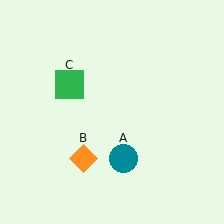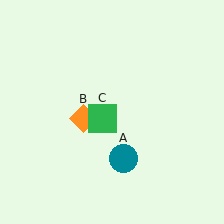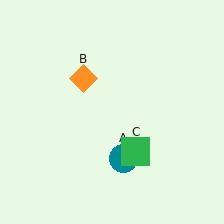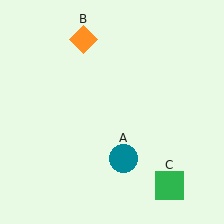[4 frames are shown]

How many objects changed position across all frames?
2 objects changed position: orange diamond (object B), green square (object C).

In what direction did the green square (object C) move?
The green square (object C) moved down and to the right.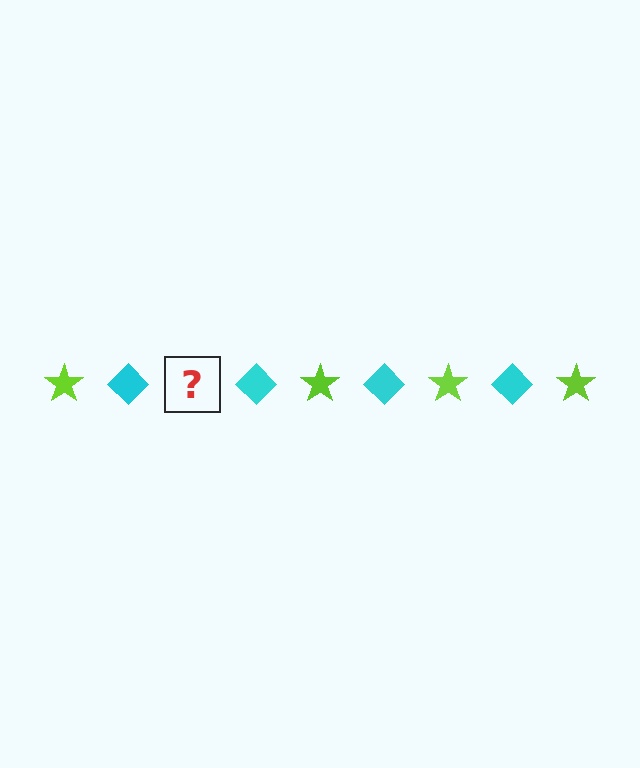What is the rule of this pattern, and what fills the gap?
The rule is that the pattern alternates between lime star and cyan diamond. The gap should be filled with a lime star.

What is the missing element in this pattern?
The missing element is a lime star.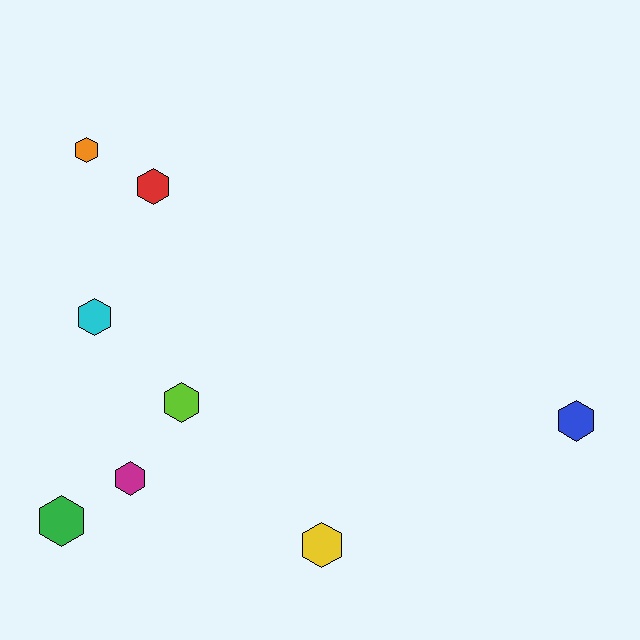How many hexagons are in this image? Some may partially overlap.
There are 8 hexagons.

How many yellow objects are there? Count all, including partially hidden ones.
There is 1 yellow object.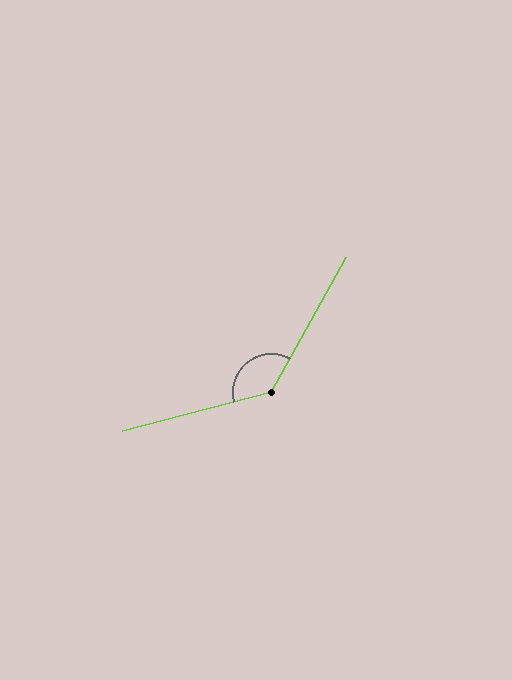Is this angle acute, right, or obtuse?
It is obtuse.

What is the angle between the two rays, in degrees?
Approximately 134 degrees.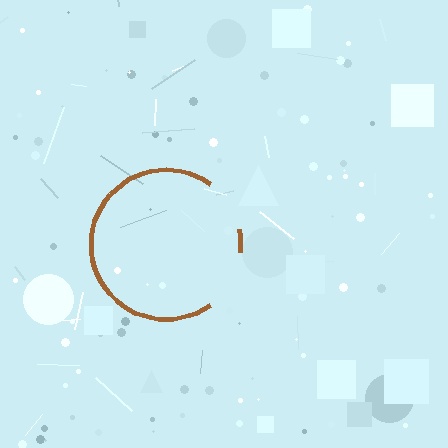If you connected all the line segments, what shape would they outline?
They would outline a circle.